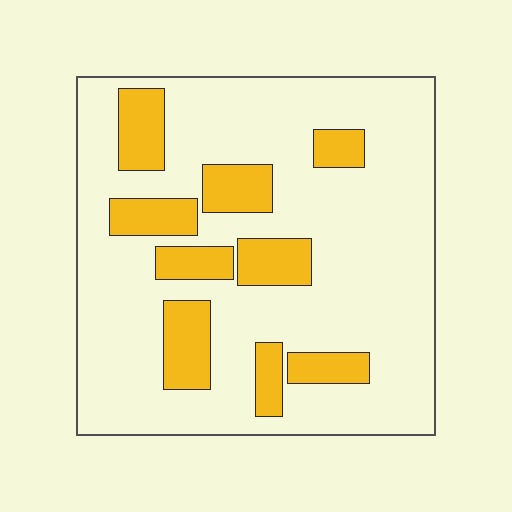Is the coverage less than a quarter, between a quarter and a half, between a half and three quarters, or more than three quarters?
Less than a quarter.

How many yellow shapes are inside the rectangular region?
9.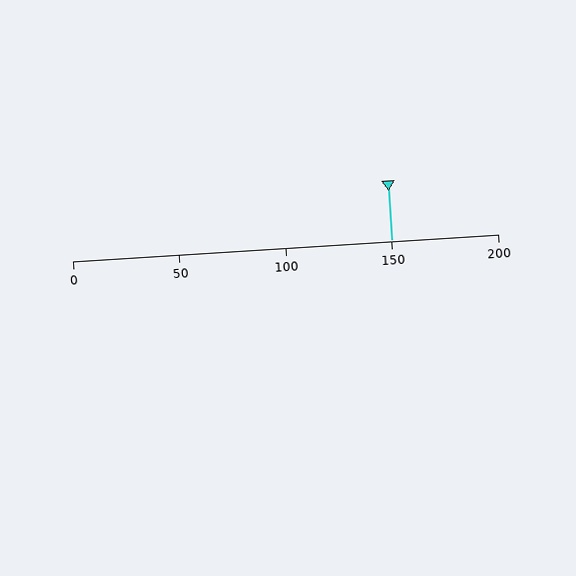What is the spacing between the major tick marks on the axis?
The major ticks are spaced 50 apart.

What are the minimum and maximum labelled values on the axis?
The axis runs from 0 to 200.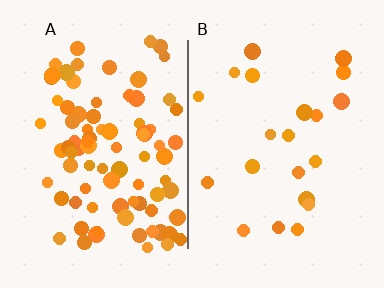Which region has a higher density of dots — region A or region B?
A (the left).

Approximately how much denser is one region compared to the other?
Approximately 3.8× — region A over region B.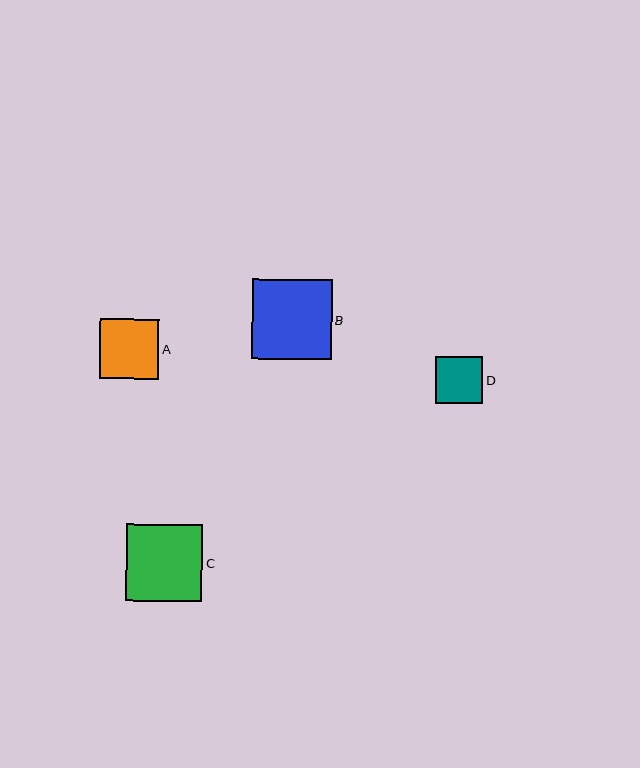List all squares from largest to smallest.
From largest to smallest: B, C, A, D.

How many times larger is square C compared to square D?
Square C is approximately 1.6 times the size of square D.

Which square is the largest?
Square B is the largest with a size of approximately 80 pixels.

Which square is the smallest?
Square D is the smallest with a size of approximately 47 pixels.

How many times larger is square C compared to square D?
Square C is approximately 1.6 times the size of square D.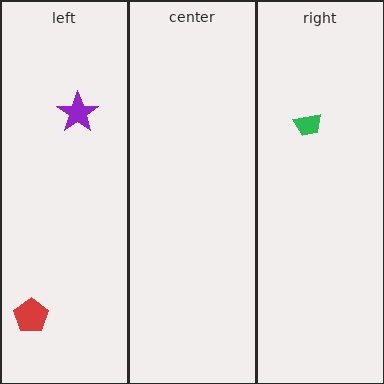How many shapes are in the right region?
1.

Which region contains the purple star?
The left region.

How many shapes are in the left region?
2.